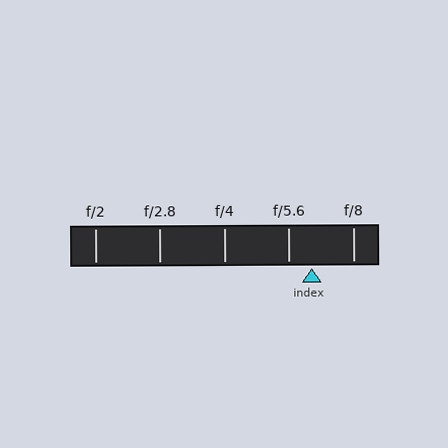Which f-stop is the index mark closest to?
The index mark is closest to f/5.6.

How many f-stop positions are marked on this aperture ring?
There are 5 f-stop positions marked.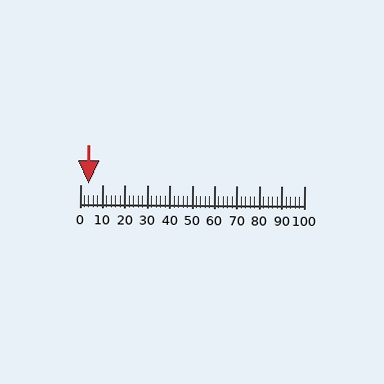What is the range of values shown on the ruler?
The ruler shows values from 0 to 100.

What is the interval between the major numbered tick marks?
The major tick marks are spaced 10 units apart.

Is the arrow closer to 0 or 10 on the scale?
The arrow is closer to 0.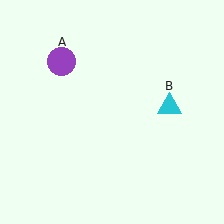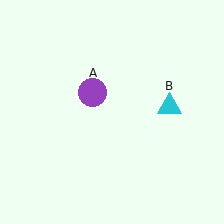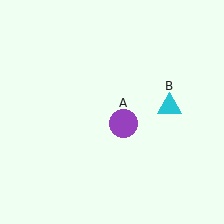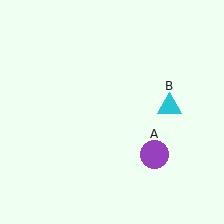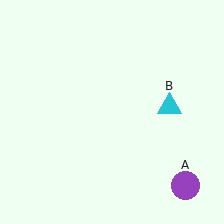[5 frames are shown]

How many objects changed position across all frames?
1 object changed position: purple circle (object A).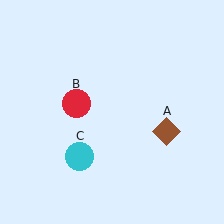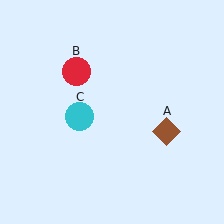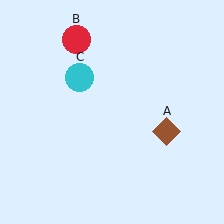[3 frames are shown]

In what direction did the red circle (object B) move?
The red circle (object B) moved up.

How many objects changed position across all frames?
2 objects changed position: red circle (object B), cyan circle (object C).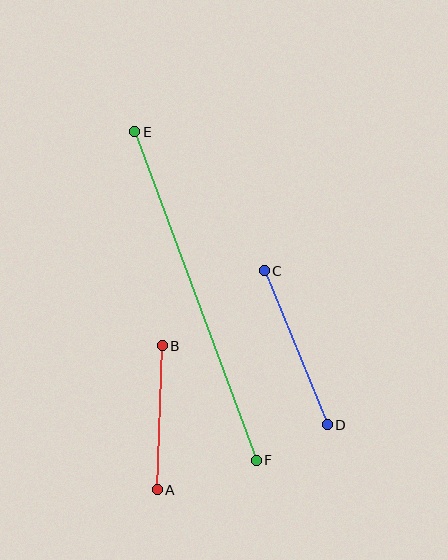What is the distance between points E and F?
The distance is approximately 350 pixels.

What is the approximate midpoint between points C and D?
The midpoint is at approximately (296, 348) pixels.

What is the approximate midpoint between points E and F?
The midpoint is at approximately (195, 296) pixels.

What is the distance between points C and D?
The distance is approximately 166 pixels.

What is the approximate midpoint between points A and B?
The midpoint is at approximately (160, 418) pixels.